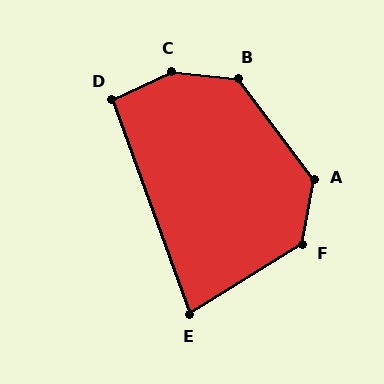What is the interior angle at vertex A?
Approximately 134 degrees (obtuse).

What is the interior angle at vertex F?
Approximately 132 degrees (obtuse).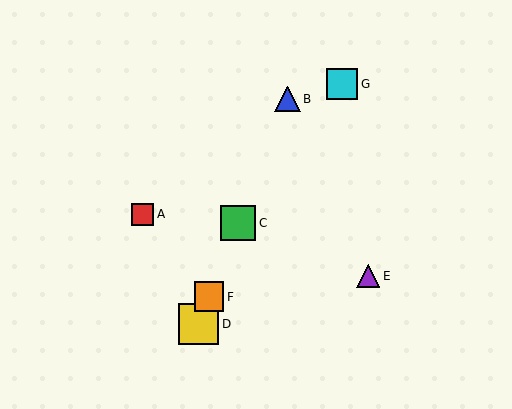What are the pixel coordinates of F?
Object F is at (209, 297).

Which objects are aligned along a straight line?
Objects B, C, D, F are aligned along a straight line.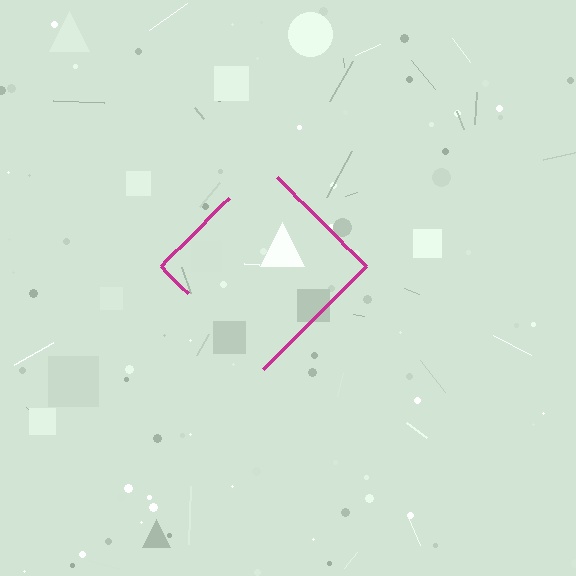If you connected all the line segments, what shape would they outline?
They would outline a diamond.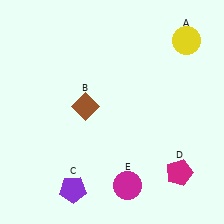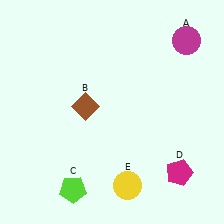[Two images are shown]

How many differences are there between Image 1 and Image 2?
There are 3 differences between the two images.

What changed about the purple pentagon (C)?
In Image 1, C is purple. In Image 2, it changed to lime.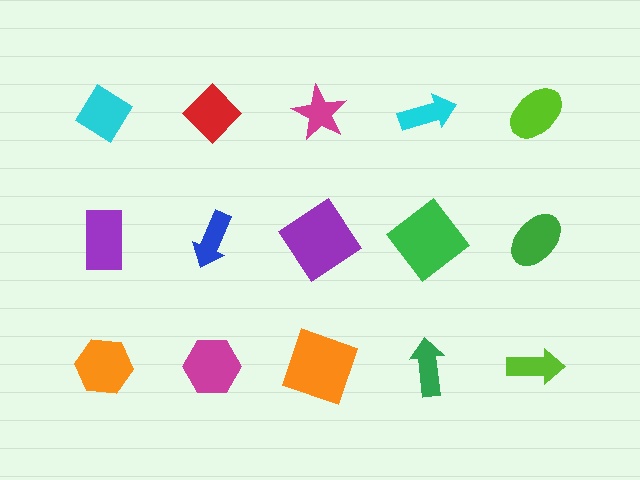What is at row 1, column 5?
A lime ellipse.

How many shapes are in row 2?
5 shapes.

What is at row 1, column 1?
A cyan diamond.